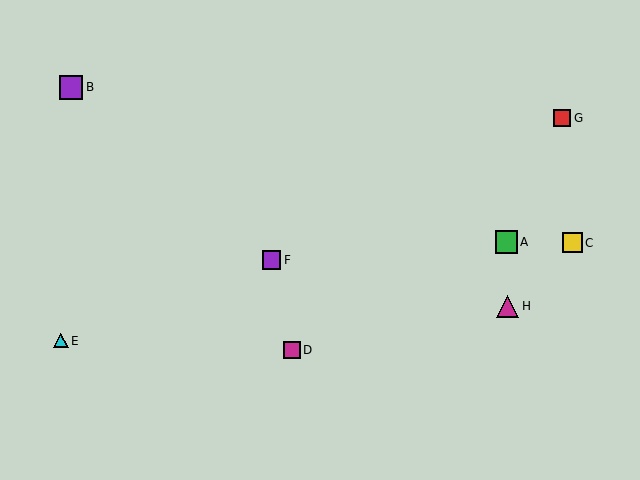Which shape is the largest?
The purple square (labeled B) is the largest.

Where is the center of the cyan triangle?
The center of the cyan triangle is at (61, 341).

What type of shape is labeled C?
Shape C is a yellow square.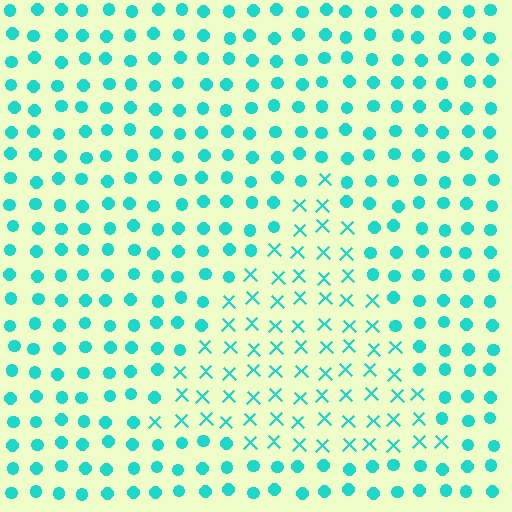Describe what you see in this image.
The image is filled with small cyan elements arranged in a uniform grid. A triangle-shaped region contains X marks, while the surrounding area contains circles. The boundary is defined purely by the change in element shape.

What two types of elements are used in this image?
The image uses X marks inside the triangle region and circles outside it.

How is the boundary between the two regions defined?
The boundary is defined by a change in element shape: X marks inside vs. circles outside. All elements share the same color and spacing.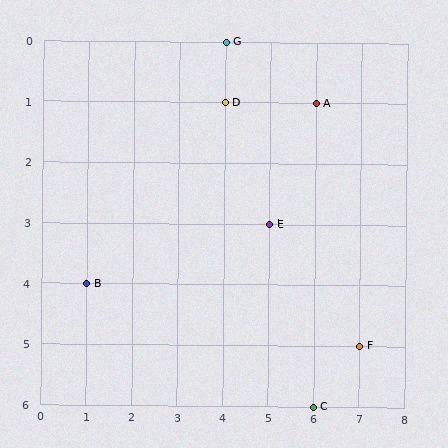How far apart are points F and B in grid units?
Points F and B are 6 columns and 1 row apart (about 6.1 grid units diagonally).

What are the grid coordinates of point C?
Point C is at grid coordinates (6, 6).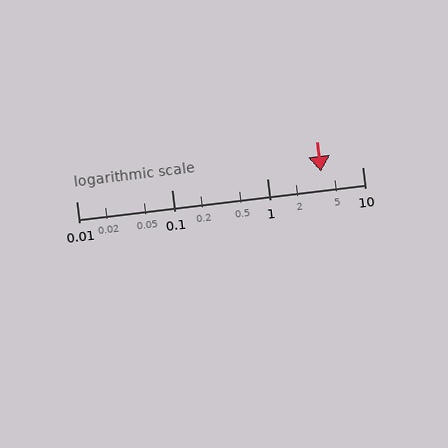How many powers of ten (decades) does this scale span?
The scale spans 3 decades, from 0.01 to 10.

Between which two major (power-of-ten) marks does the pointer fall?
The pointer is between 1 and 10.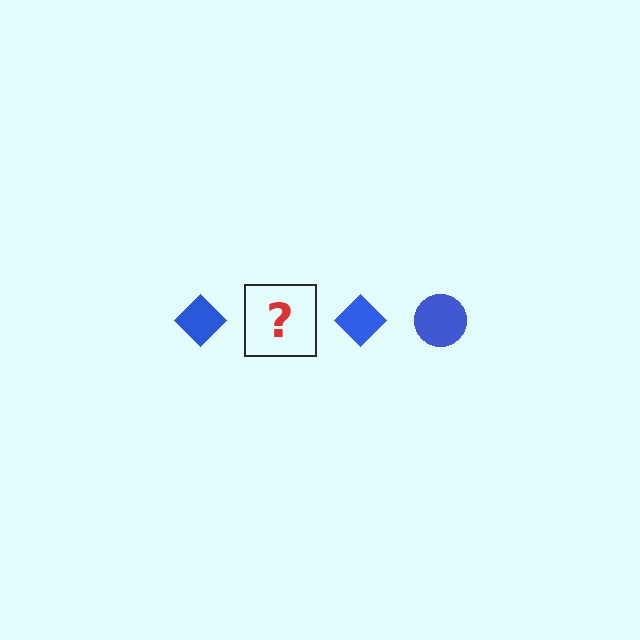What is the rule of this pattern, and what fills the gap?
The rule is that the pattern cycles through diamond, circle shapes in blue. The gap should be filled with a blue circle.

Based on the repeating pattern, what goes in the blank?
The blank should be a blue circle.